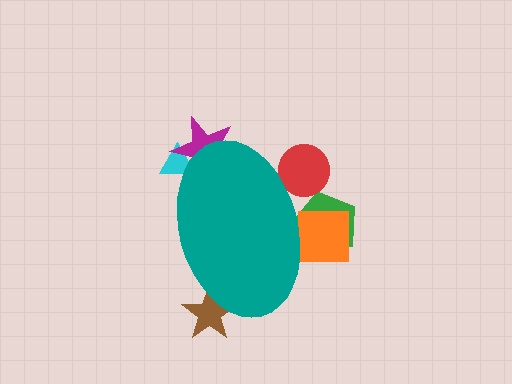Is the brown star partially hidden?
Yes, the brown star is partially hidden behind the teal ellipse.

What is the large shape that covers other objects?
A teal ellipse.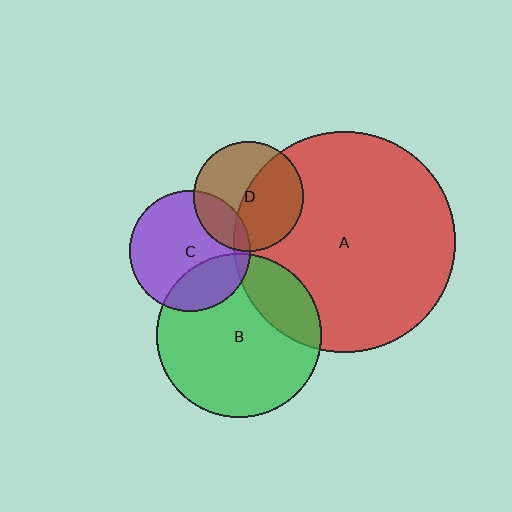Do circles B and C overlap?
Yes.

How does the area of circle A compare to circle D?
Approximately 4.1 times.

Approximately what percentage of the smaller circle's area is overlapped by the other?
Approximately 25%.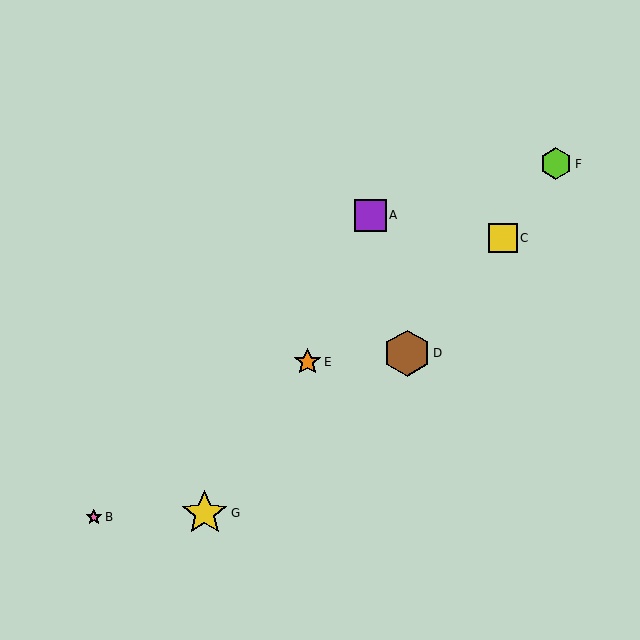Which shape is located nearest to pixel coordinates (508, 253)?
The yellow square (labeled C) at (503, 238) is nearest to that location.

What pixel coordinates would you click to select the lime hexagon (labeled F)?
Click at (556, 164) to select the lime hexagon F.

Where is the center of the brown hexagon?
The center of the brown hexagon is at (407, 353).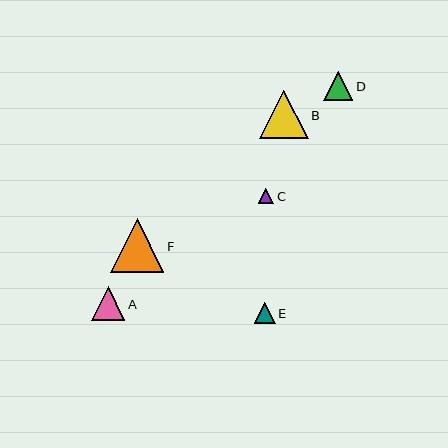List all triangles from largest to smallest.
From largest to smallest: F, B, A, D, E, C.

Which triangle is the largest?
Triangle F is the largest with a size of approximately 53 pixels.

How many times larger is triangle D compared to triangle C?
Triangle D is approximately 1.9 times the size of triangle C.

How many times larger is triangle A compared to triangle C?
Triangle A is approximately 2.2 times the size of triangle C.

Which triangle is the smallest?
Triangle C is the smallest with a size of approximately 15 pixels.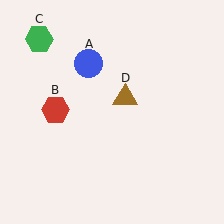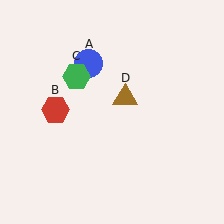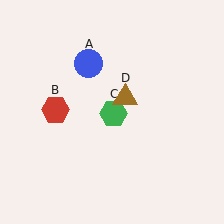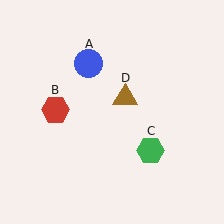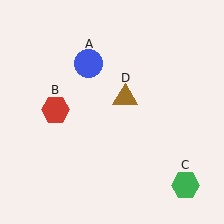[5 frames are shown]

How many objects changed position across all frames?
1 object changed position: green hexagon (object C).